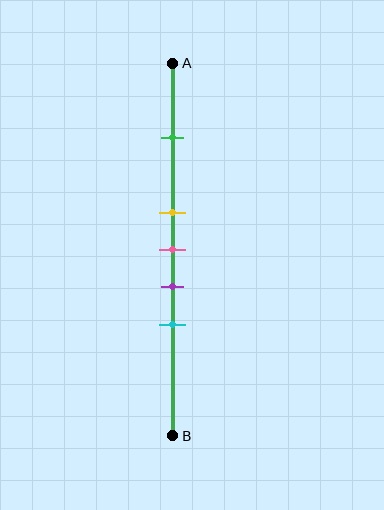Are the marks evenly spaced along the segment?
No, the marks are not evenly spaced.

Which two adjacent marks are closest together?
The yellow and pink marks are the closest adjacent pair.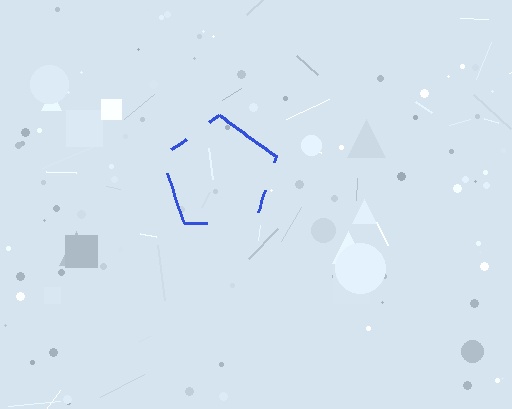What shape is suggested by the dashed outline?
The dashed outline suggests a pentagon.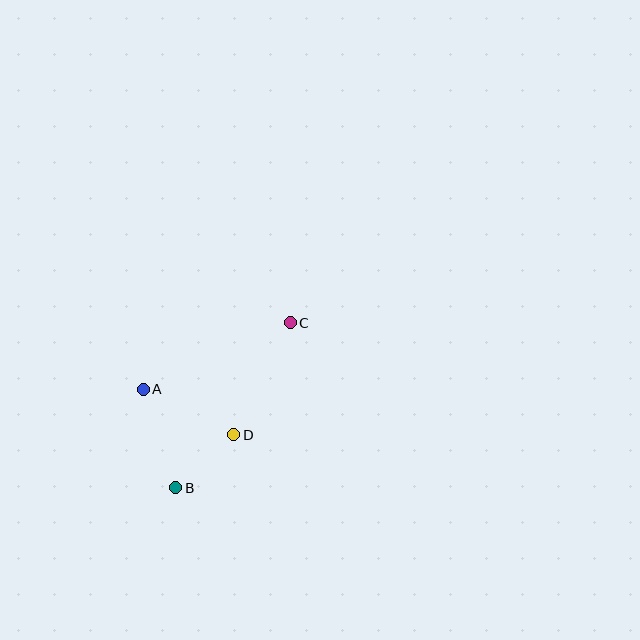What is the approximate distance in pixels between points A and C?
The distance between A and C is approximately 162 pixels.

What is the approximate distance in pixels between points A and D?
The distance between A and D is approximately 101 pixels.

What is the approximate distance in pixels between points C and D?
The distance between C and D is approximately 125 pixels.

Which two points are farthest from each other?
Points B and C are farthest from each other.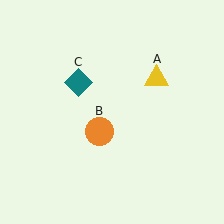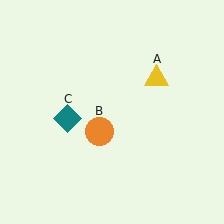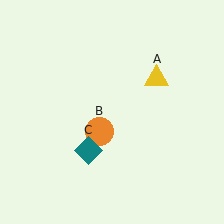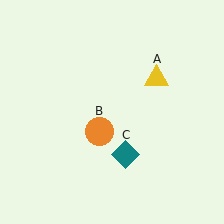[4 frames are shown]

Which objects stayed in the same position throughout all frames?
Yellow triangle (object A) and orange circle (object B) remained stationary.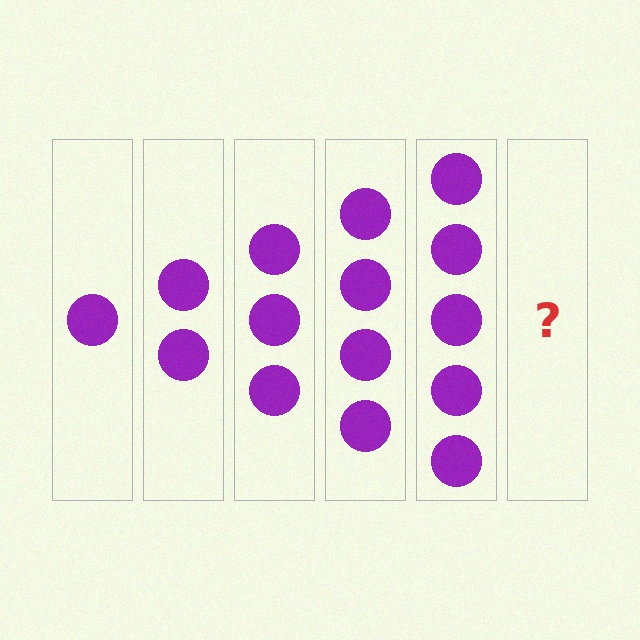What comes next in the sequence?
The next element should be 6 circles.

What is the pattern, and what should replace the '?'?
The pattern is that each step adds one more circle. The '?' should be 6 circles.